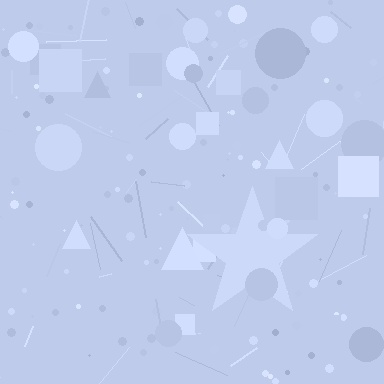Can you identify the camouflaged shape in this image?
The camouflaged shape is a star.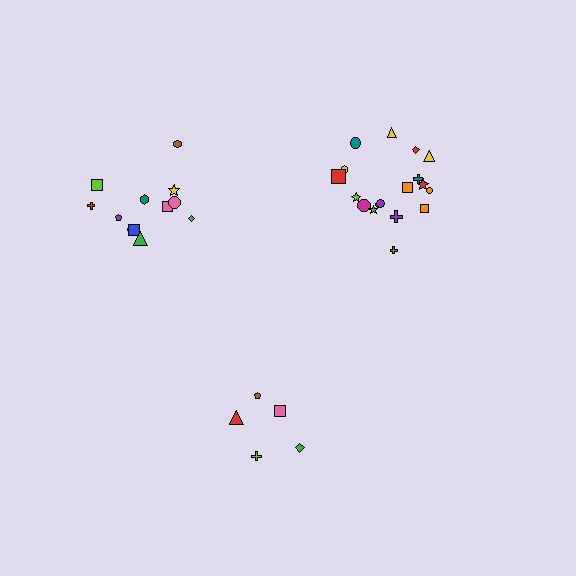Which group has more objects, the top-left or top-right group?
The top-right group.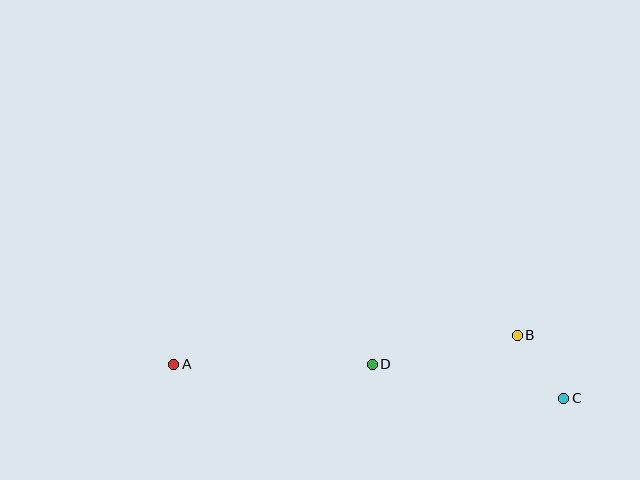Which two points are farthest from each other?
Points A and C are farthest from each other.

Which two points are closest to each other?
Points B and C are closest to each other.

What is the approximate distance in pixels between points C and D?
The distance between C and D is approximately 194 pixels.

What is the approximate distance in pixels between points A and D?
The distance between A and D is approximately 199 pixels.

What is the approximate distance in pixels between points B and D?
The distance between B and D is approximately 148 pixels.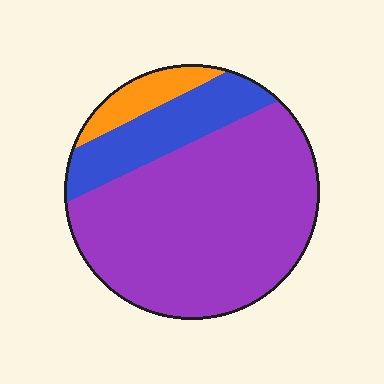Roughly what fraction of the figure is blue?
Blue covers about 20% of the figure.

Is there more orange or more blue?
Blue.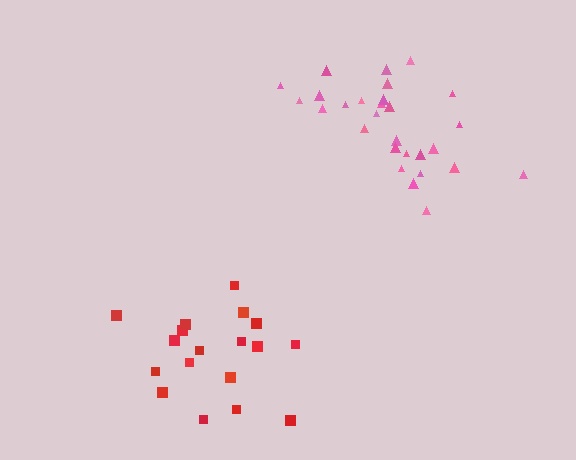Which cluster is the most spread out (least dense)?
Red.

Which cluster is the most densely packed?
Pink.